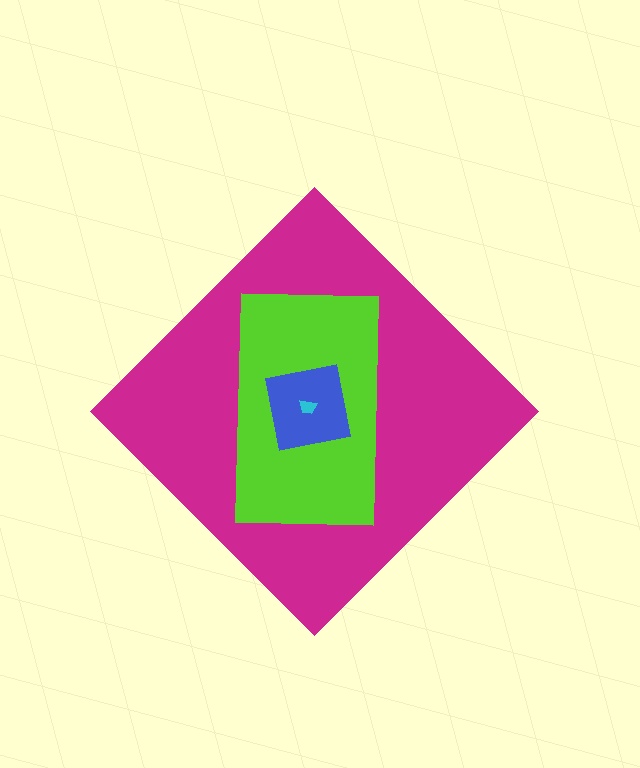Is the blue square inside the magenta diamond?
Yes.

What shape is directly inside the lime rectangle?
The blue square.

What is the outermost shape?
The magenta diamond.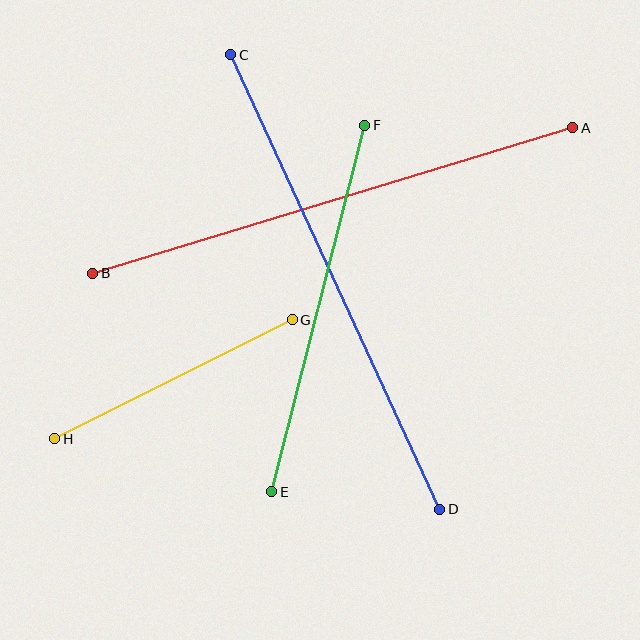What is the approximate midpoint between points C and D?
The midpoint is at approximately (335, 282) pixels.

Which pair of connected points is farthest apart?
Points A and B are farthest apart.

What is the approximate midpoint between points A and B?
The midpoint is at approximately (333, 201) pixels.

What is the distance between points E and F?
The distance is approximately 378 pixels.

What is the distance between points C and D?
The distance is approximately 500 pixels.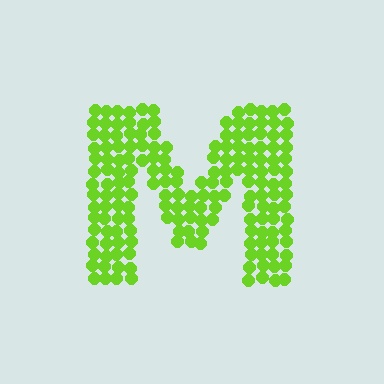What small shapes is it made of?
It is made of small circles.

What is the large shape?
The large shape is the letter M.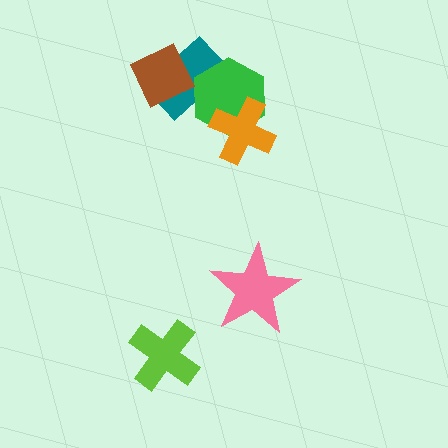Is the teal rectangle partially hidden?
Yes, it is partially covered by another shape.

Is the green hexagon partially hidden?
Yes, it is partially covered by another shape.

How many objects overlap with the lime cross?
0 objects overlap with the lime cross.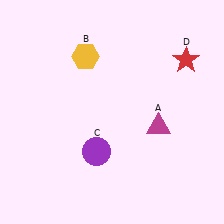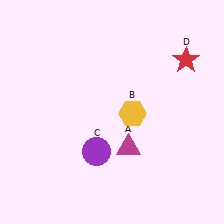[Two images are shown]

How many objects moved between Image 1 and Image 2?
2 objects moved between the two images.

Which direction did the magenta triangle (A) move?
The magenta triangle (A) moved left.